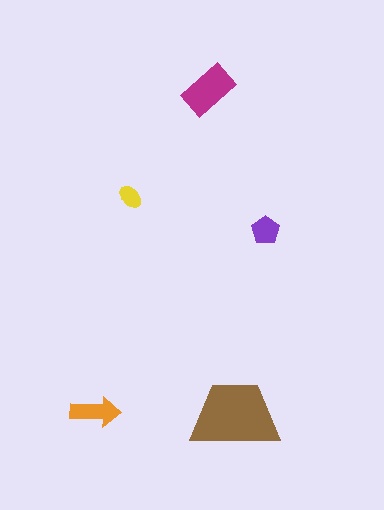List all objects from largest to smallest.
The brown trapezoid, the magenta rectangle, the orange arrow, the purple pentagon, the yellow ellipse.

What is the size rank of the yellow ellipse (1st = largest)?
5th.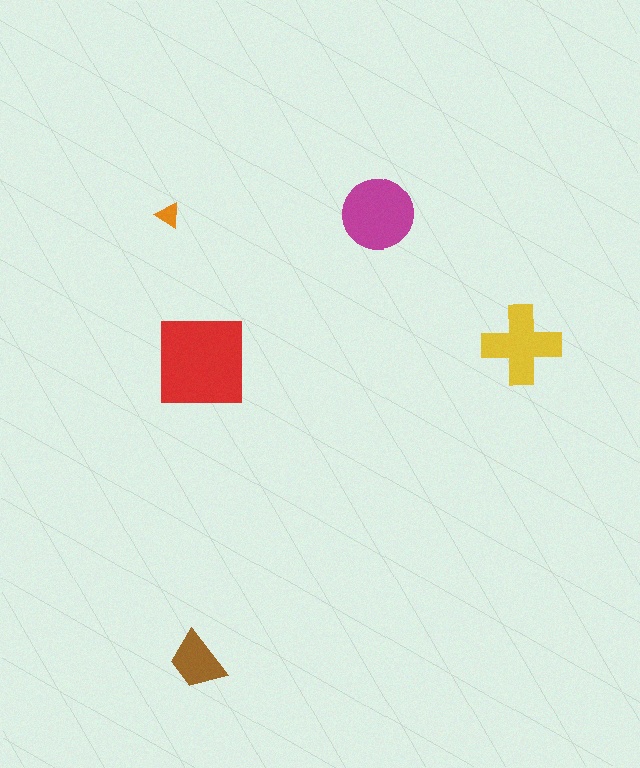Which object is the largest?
The red square.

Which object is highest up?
The magenta circle is topmost.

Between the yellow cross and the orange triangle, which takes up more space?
The yellow cross.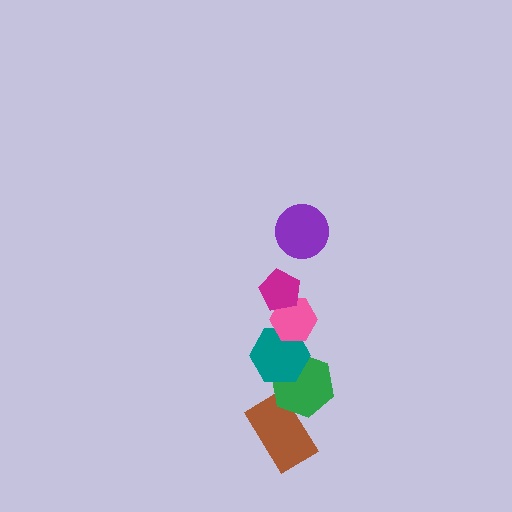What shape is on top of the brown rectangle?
The green hexagon is on top of the brown rectangle.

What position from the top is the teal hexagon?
The teal hexagon is 4th from the top.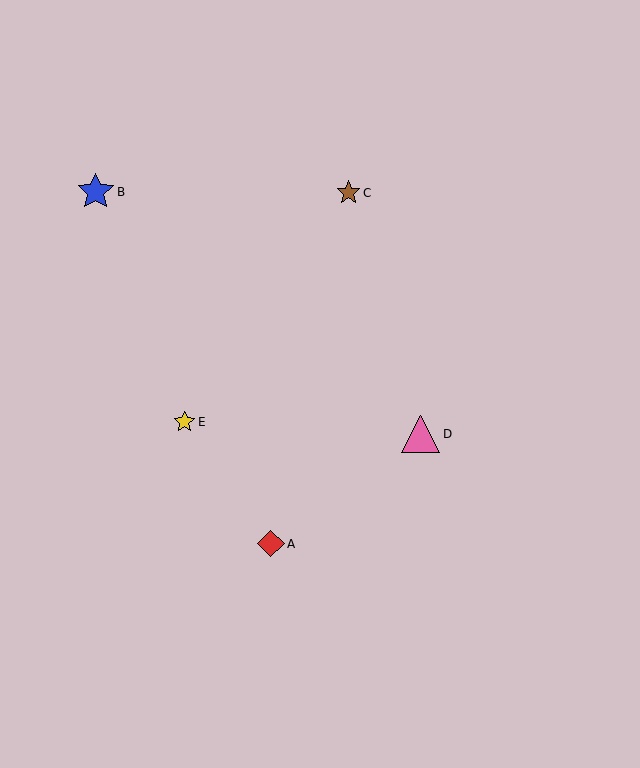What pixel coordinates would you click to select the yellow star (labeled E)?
Click at (184, 422) to select the yellow star E.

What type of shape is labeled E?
Shape E is a yellow star.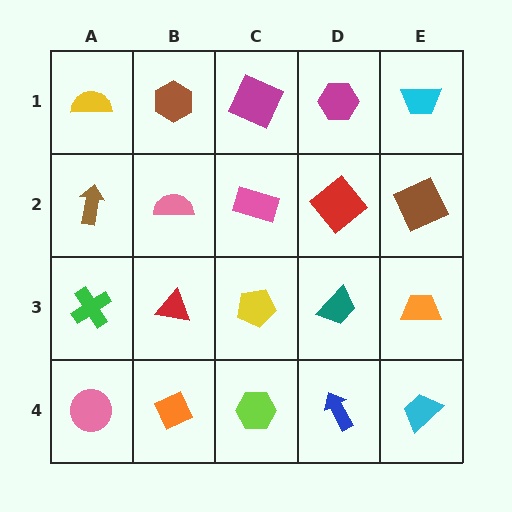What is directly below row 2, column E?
An orange trapezoid.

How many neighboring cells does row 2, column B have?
4.